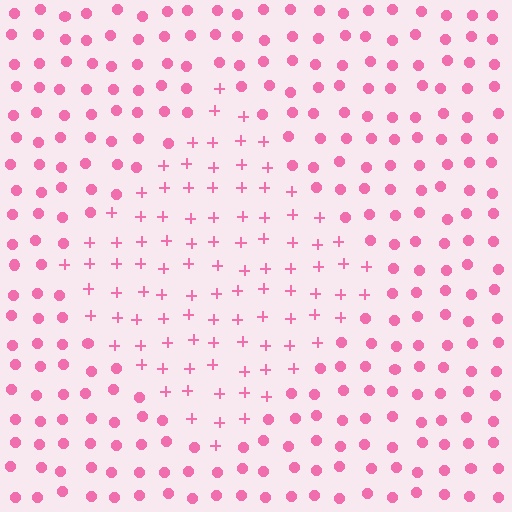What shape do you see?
I see a diamond.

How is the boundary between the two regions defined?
The boundary is defined by a change in element shape: plus signs inside vs. circles outside. All elements share the same color and spacing.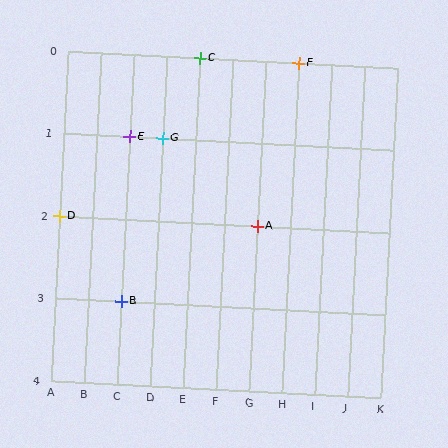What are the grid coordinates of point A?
Point A is at grid coordinates (G, 2).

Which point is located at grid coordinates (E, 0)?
Point C is at (E, 0).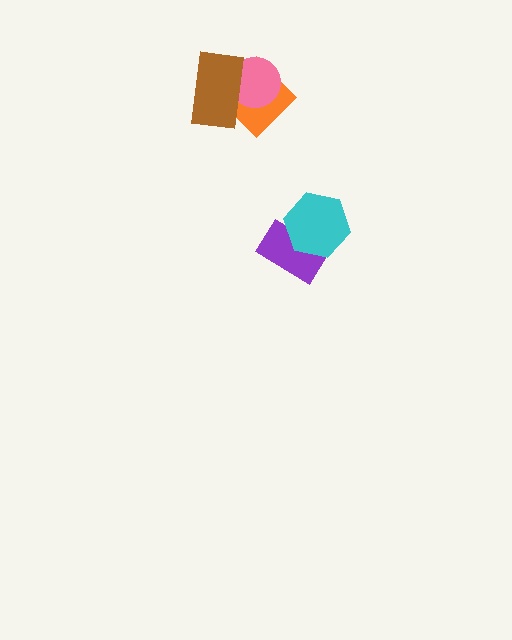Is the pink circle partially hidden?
Yes, it is partially covered by another shape.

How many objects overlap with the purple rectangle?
1 object overlaps with the purple rectangle.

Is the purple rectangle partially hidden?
Yes, it is partially covered by another shape.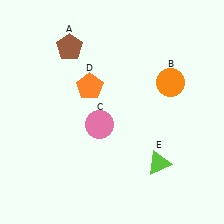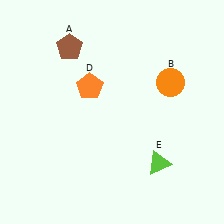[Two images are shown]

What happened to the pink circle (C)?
The pink circle (C) was removed in Image 2. It was in the bottom-left area of Image 1.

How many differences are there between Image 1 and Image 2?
There is 1 difference between the two images.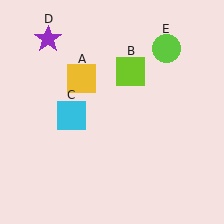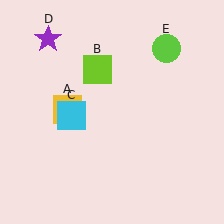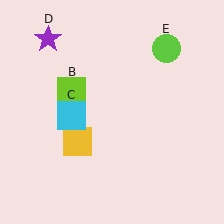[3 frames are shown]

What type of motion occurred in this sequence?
The yellow square (object A), lime square (object B) rotated counterclockwise around the center of the scene.